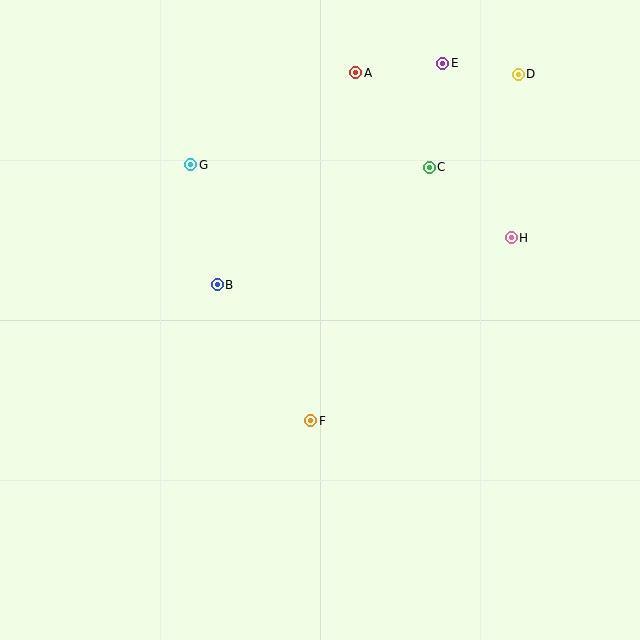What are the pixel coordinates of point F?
Point F is at (311, 421).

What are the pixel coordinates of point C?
Point C is at (429, 167).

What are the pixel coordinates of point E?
Point E is at (443, 63).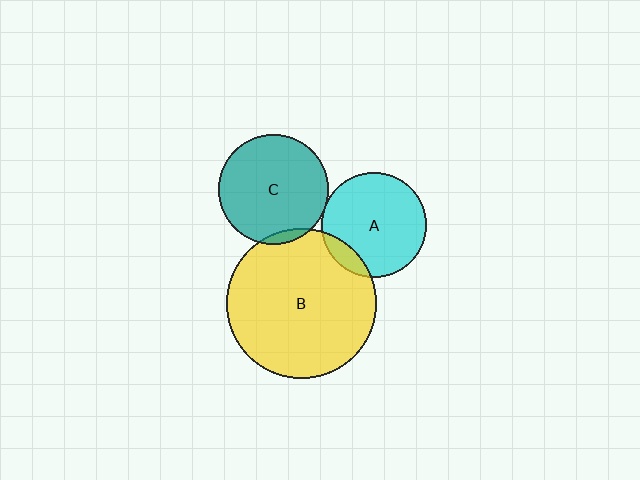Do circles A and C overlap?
Yes.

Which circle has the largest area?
Circle B (yellow).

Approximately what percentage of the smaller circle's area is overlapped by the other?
Approximately 5%.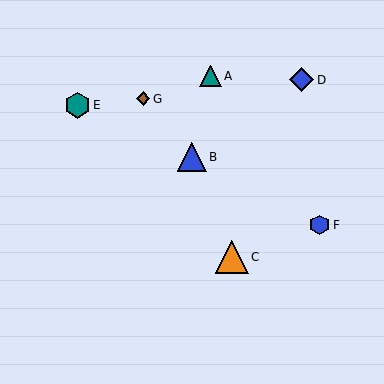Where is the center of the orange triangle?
The center of the orange triangle is at (232, 257).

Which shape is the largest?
The orange triangle (labeled C) is the largest.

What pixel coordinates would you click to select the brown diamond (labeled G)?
Click at (143, 99) to select the brown diamond G.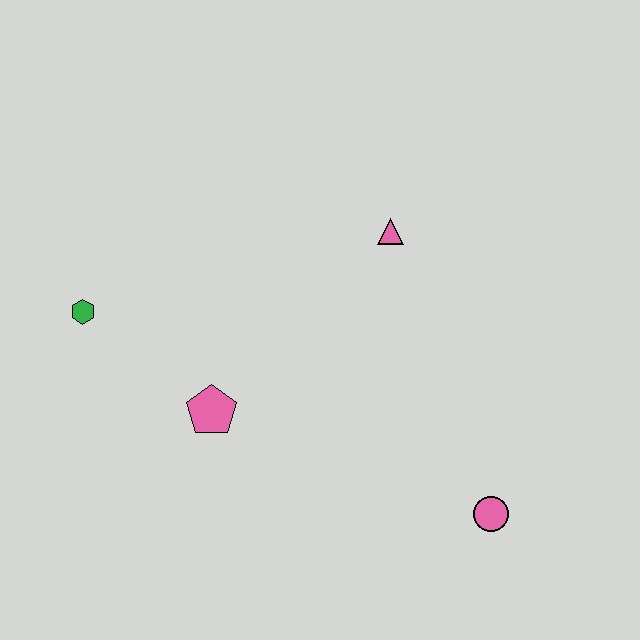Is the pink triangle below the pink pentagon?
No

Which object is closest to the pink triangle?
The pink pentagon is closest to the pink triangle.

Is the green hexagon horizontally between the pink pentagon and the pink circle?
No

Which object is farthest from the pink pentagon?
The pink circle is farthest from the pink pentagon.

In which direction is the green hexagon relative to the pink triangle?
The green hexagon is to the left of the pink triangle.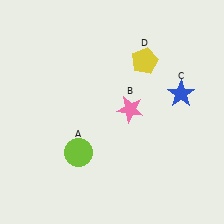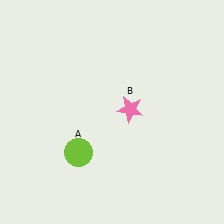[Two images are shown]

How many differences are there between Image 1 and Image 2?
There are 2 differences between the two images.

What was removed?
The yellow pentagon (D), the blue star (C) were removed in Image 2.